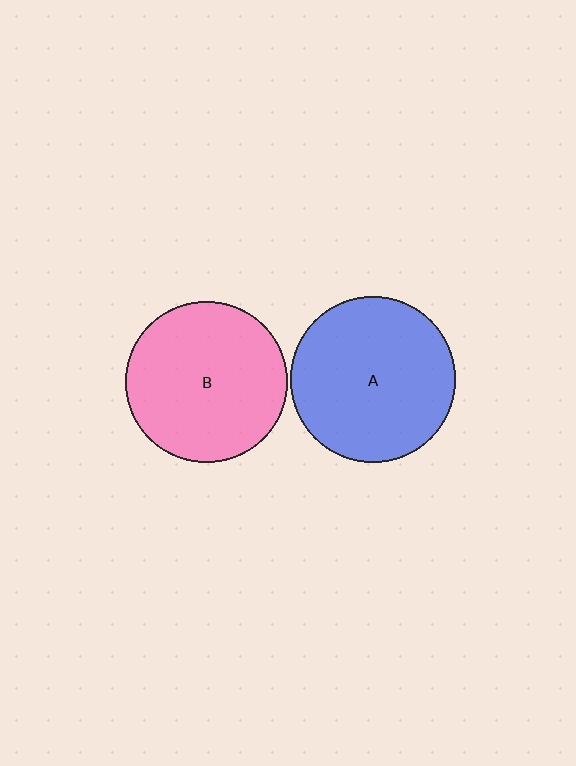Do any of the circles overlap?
No, none of the circles overlap.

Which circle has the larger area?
Circle A (blue).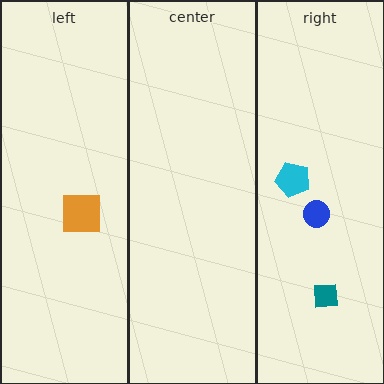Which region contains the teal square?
The right region.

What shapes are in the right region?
The cyan pentagon, the blue circle, the teal square.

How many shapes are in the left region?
1.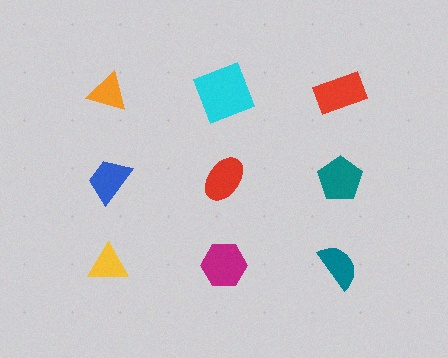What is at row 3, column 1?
A yellow triangle.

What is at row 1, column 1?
An orange triangle.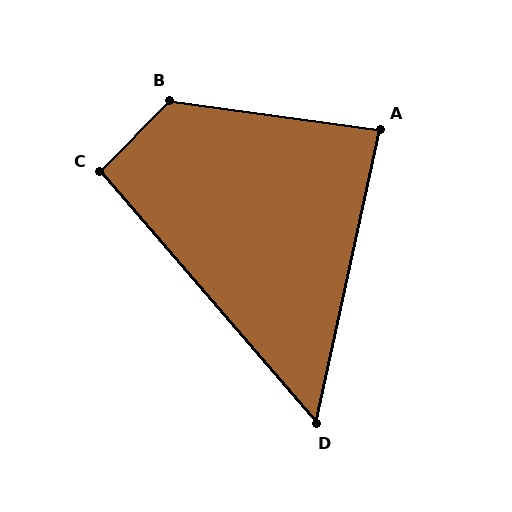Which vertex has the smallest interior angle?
D, at approximately 53 degrees.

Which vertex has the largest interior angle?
B, at approximately 127 degrees.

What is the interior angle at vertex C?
Approximately 95 degrees (approximately right).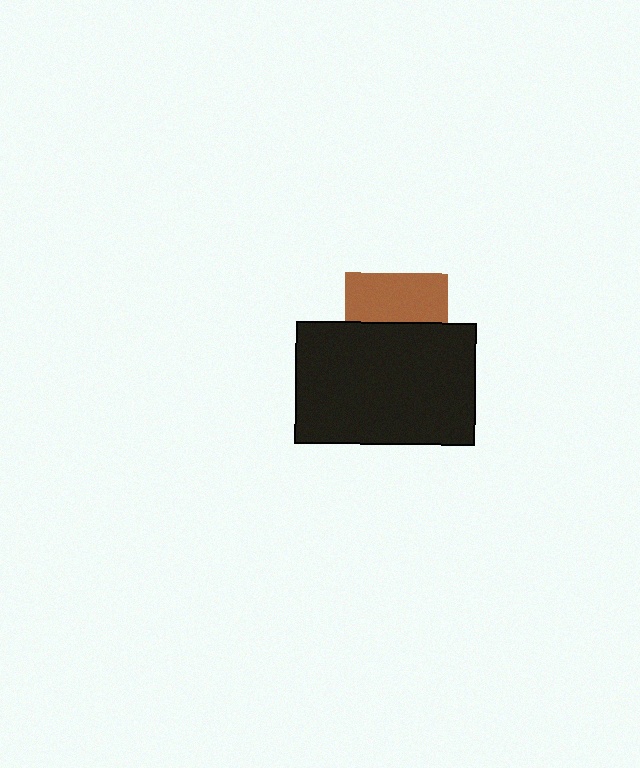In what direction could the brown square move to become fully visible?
The brown square could move up. That would shift it out from behind the black rectangle entirely.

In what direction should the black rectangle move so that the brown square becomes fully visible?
The black rectangle should move down. That is the shortest direction to clear the overlap and leave the brown square fully visible.